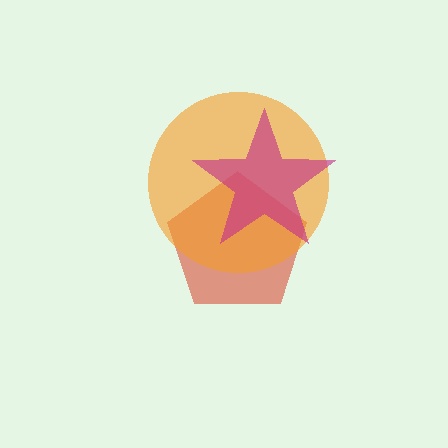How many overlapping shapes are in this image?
There are 3 overlapping shapes in the image.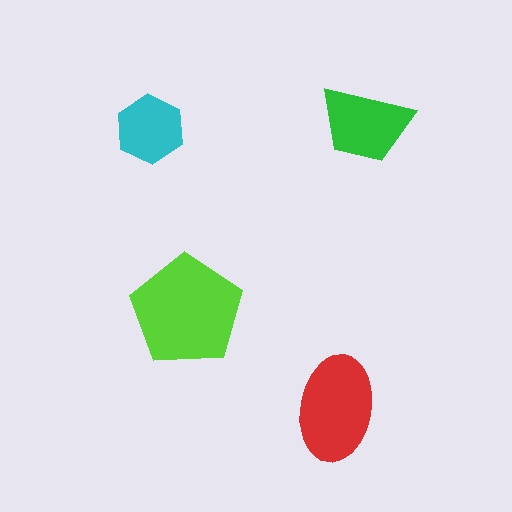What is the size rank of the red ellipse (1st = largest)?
2nd.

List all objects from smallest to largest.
The cyan hexagon, the green trapezoid, the red ellipse, the lime pentagon.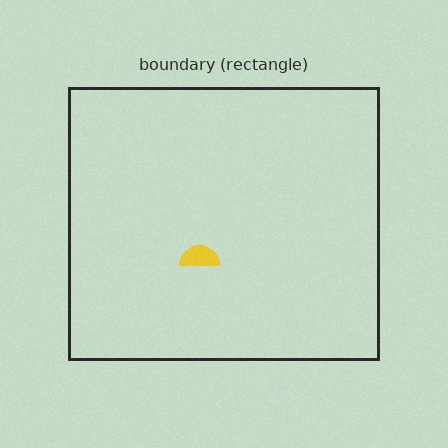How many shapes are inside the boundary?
1 inside, 0 outside.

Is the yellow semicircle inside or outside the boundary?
Inside.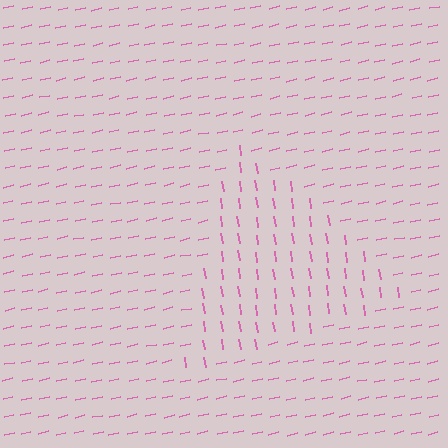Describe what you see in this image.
The image is filled with small pink line segments. A triangle region in the image has lines oriented differently from the surrounding lines, creating a visible texture boundary.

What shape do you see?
I see a triangle.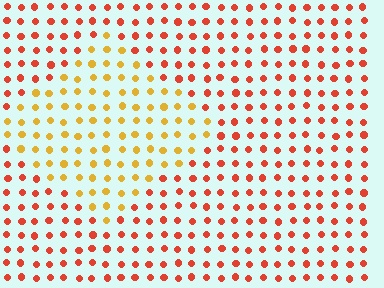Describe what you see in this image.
The image is filled with small red elements in a uniform arrangement. A diamond-shaped region is visible where the elements are tinted to a slightly different hue, forming a subtle color boundary.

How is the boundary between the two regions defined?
The boundary is defined purely by a slight shift in hue (about 38 degrees). Spacing, size, and orientation are identical on both sides.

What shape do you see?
I see a diamond.